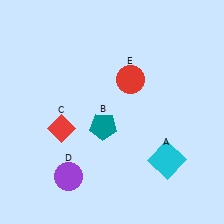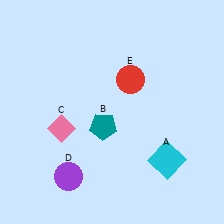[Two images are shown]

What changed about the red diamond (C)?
In Image 1, C is red. In Image 2, it changed to pink.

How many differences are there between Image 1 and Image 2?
There is 1 difference between the two images.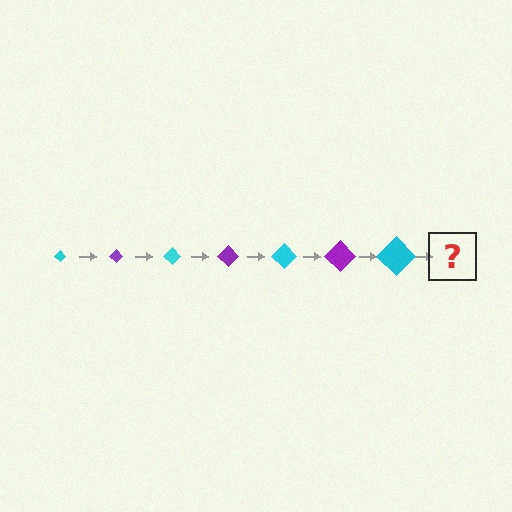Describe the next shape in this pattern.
It should be a purple diamond, larger than the previous one.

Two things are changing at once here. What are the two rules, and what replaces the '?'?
The two rules are that the diamond grows larger each step and the color cycles through cyan and purple. The '?' should be a purple diamond, larger than the previous one.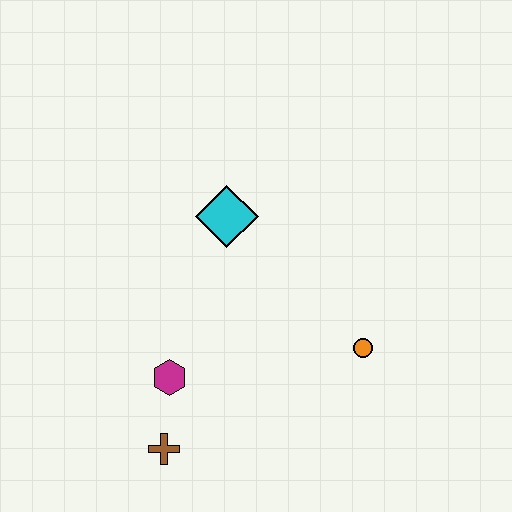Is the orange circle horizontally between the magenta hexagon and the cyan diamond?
No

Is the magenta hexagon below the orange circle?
Yes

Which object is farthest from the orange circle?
The brown cross is farthest from the orange circle.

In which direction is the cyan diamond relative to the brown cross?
The cyan diamond is above the brown cross.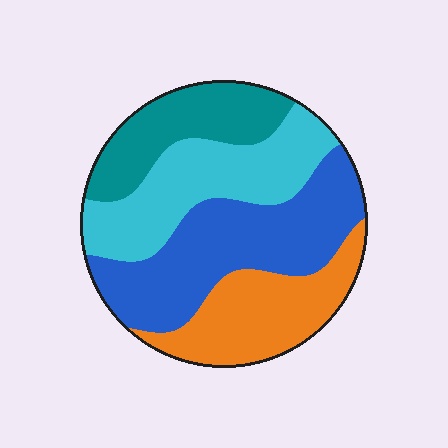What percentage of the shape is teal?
Teal covers around 20% of the shape.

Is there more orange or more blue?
Blue.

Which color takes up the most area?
Blue, at roughly 35%.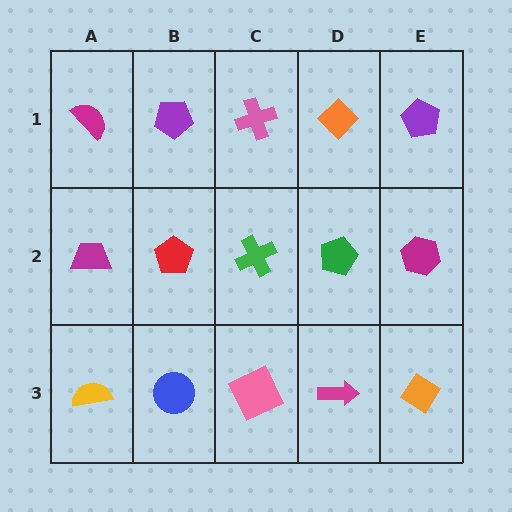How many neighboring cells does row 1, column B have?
3.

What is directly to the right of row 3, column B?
A pink square.